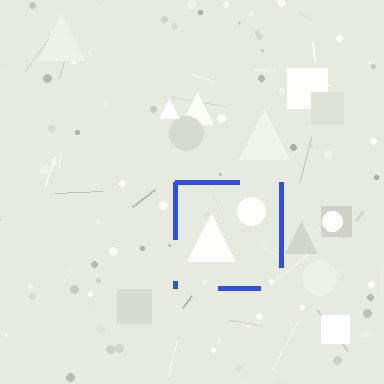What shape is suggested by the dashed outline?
The dashed outline suggests a square.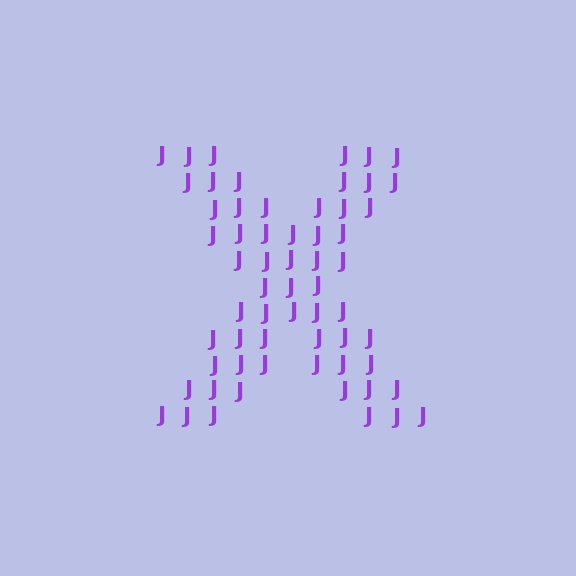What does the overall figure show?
The overall figure shows the letter X.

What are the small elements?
The small elements are letter J's.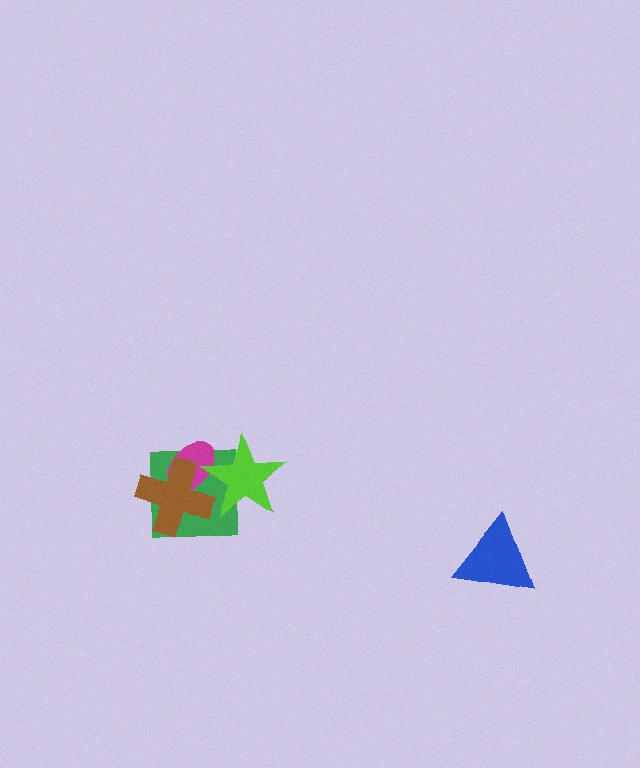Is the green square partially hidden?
Yes, it is partially covered by another shape.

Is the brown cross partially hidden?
No, no other shape covers it.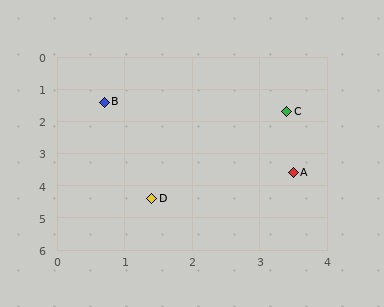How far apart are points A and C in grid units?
Points A and C are about 1.9 grid units apart.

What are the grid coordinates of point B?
Point B is at approximately (0.7, 1.4).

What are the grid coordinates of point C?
Point C is at approximately (3.4, 1.7).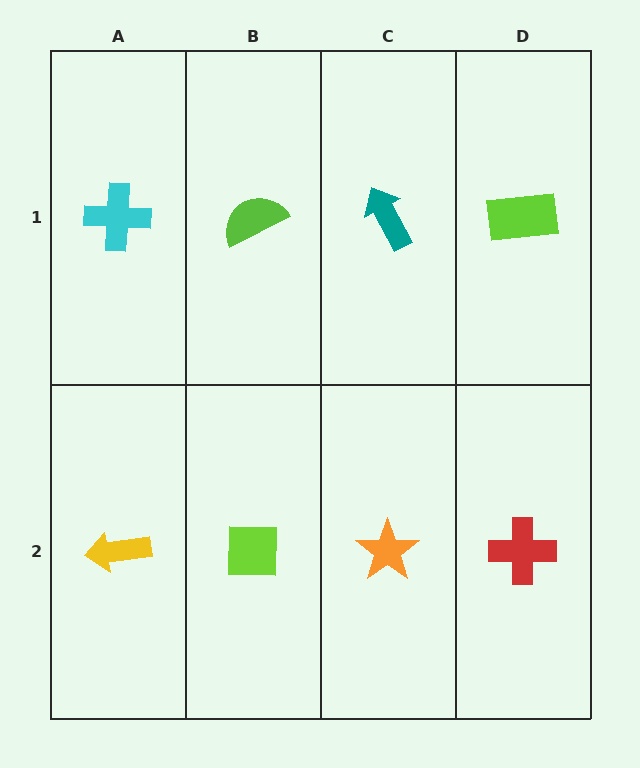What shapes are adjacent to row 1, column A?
A yellow arrow (row 2, column A), a lime semicircle (row 1, column B).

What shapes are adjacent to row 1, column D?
A red cross (row 2, column D), a teal arrow (row 1, column C).